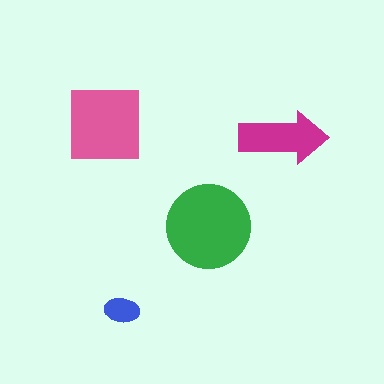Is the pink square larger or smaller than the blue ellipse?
Larger.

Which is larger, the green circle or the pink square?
The green circle.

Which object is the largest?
The green circle.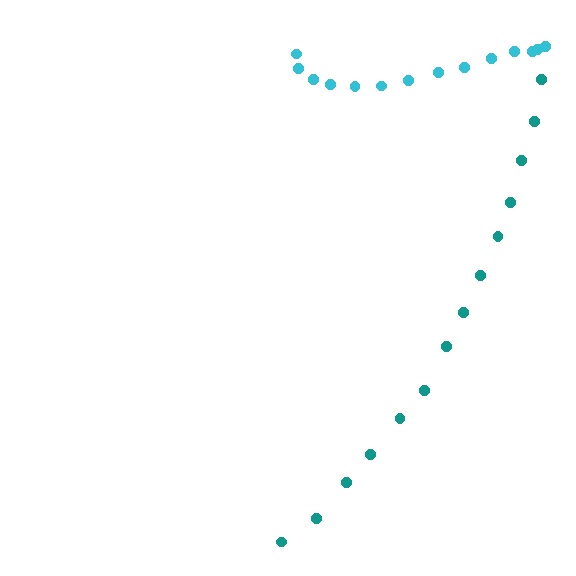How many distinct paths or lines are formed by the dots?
There are 2 distinct paths.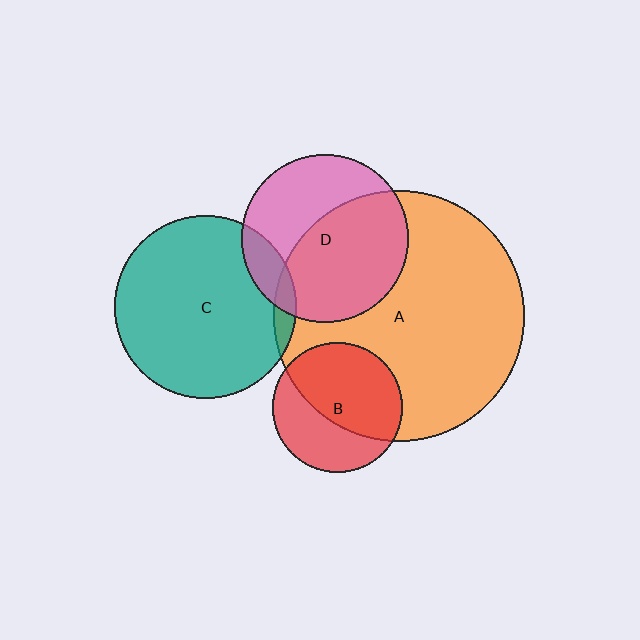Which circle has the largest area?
Circle A (orange).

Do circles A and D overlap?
Yes.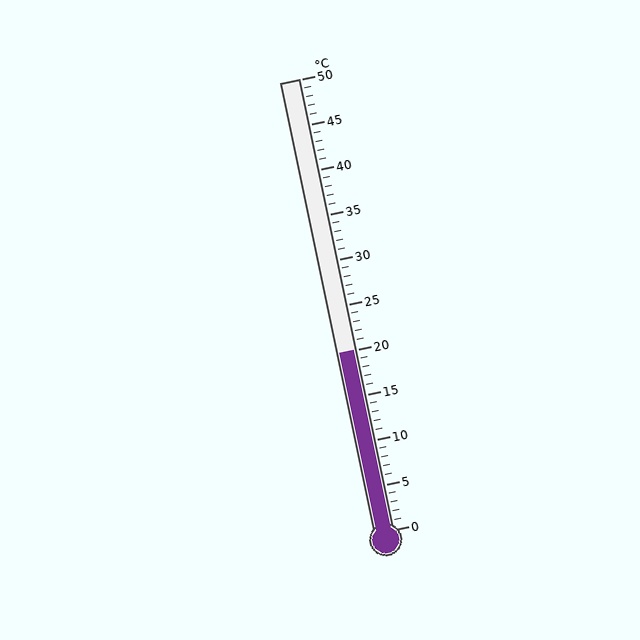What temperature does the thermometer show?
The thermometer shows approximately 20°C.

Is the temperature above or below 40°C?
The temperature is below 40°C.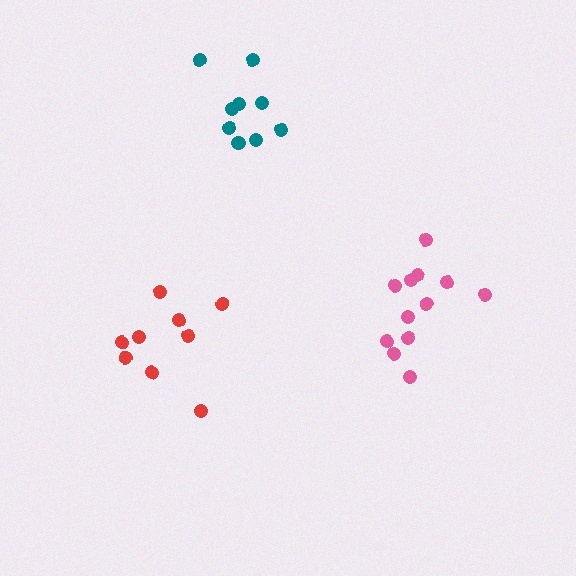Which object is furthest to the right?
The pink cluster is rightmost.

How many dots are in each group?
Group 1: 9 dots, Group 2: 12 dots, Group 3: 9 dots (30 total).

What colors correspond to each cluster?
The clusters are colored: teal, pink, red.